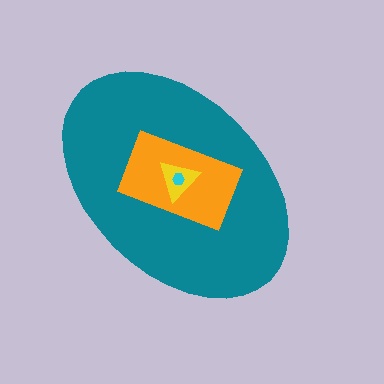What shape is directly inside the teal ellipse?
The orange rectangle.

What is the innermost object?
The cyan hexagon.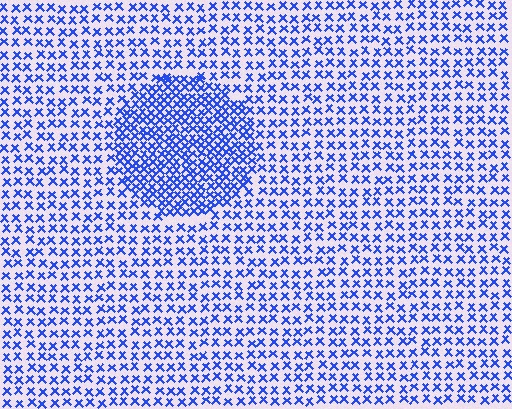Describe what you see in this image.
The image contains small blue elements arranged at two different densities. A circle-shaped region is visible where the elements are more densely packed than the surrounding area.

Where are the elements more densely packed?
The elements are more densely packed inside the circle boundary.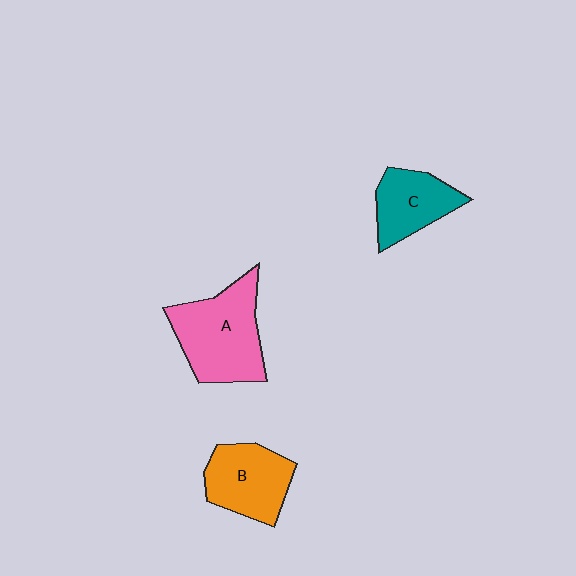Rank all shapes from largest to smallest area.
From largest to smallest: A (pink), B (orange), C (teal).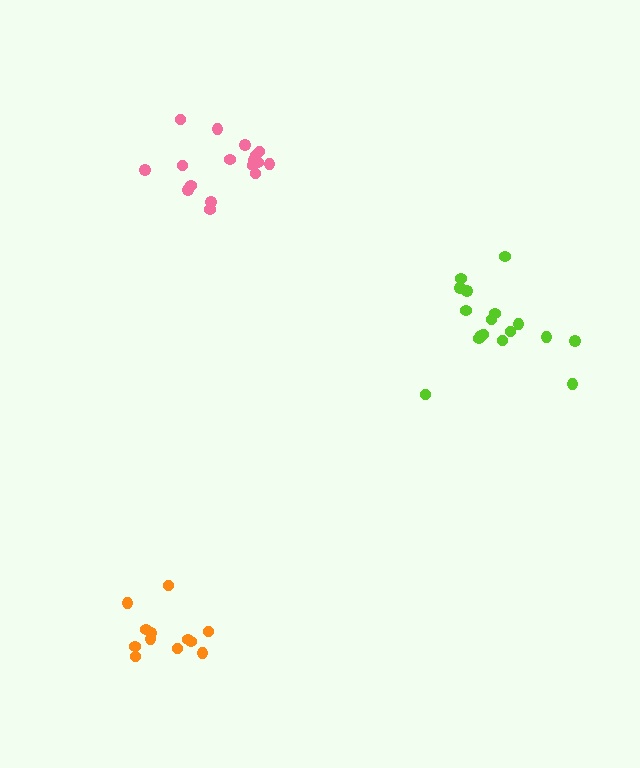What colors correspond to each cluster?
The clusters are colored: orange, pink, lime.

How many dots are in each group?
Group 1: 12 dots, Group 2: 17 dots, Group 3: 17 dots (46 total).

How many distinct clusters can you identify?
There are 3 distinct clusters.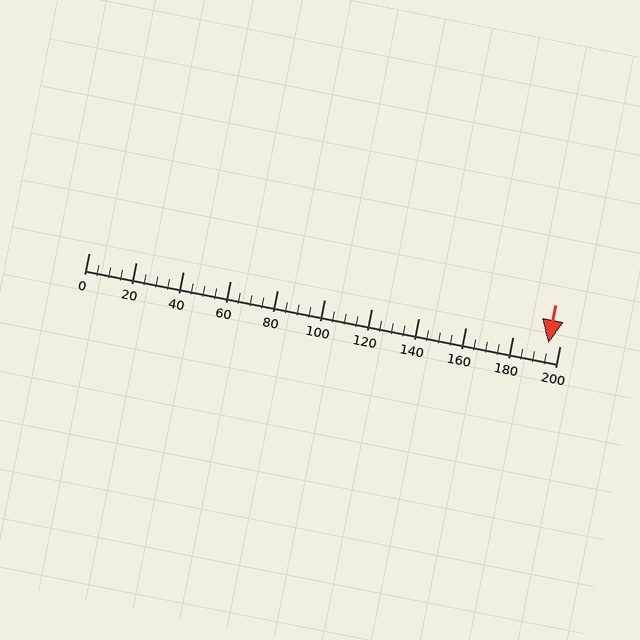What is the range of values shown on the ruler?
The ruler shows values from 0 to 200.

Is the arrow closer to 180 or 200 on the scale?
The arrow is closer to 200.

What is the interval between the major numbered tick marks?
The major tick marks are spaced 20 units apart.